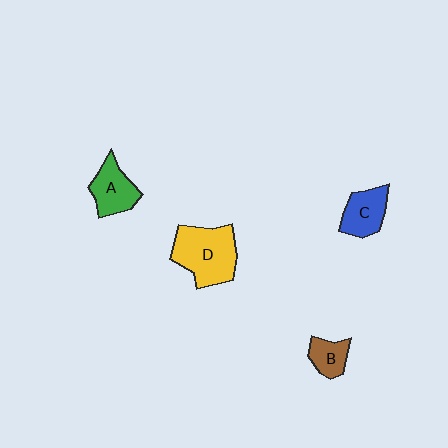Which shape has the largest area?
Shape D (yellow).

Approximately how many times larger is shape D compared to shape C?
Approximately 1.8 times.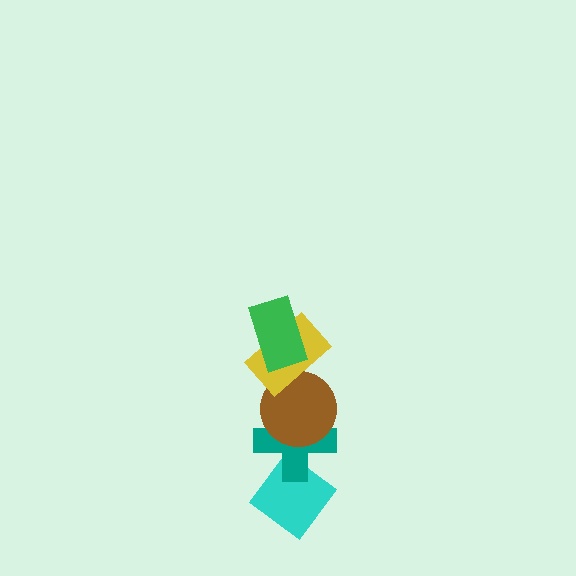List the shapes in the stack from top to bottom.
From top to bottom: the green rectangle, the yellow rectangle, the brown circle, the teal cross, the cyan diamond.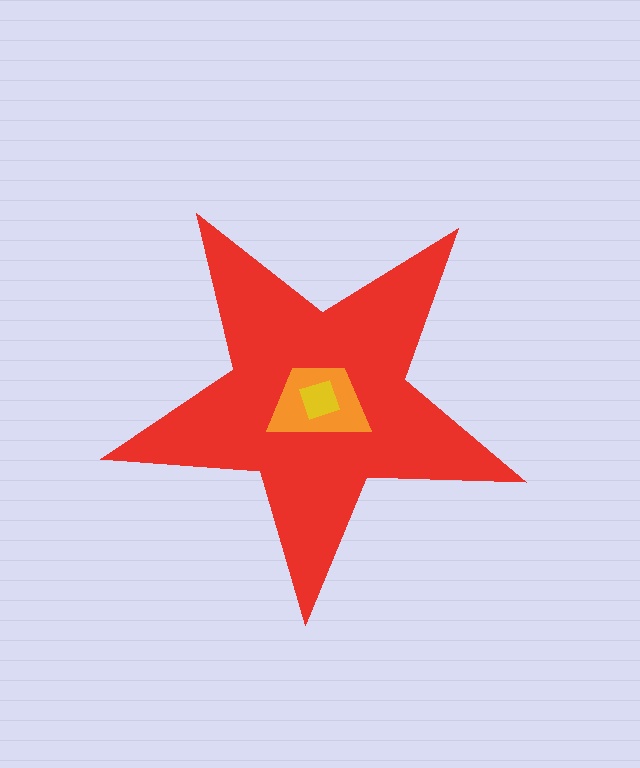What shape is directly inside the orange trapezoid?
The yellow diamond.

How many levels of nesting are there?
3.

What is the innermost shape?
The yellow diamond.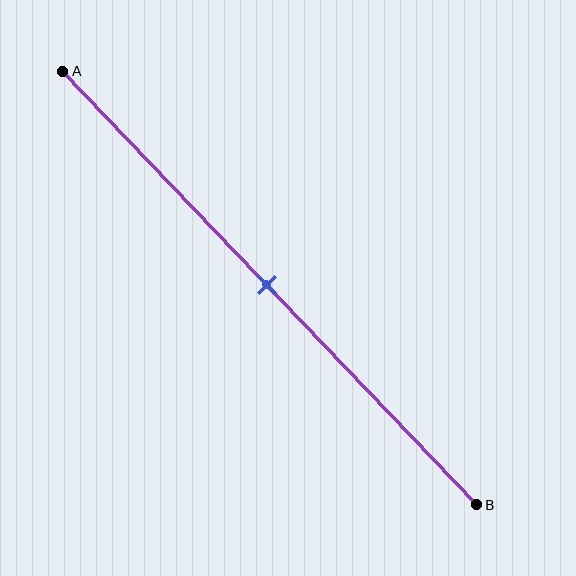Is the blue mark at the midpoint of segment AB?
Yes, the mark is approximately at the midpoint.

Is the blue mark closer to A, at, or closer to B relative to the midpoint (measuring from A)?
The blue mark is approximately at the midpoint of segment AB.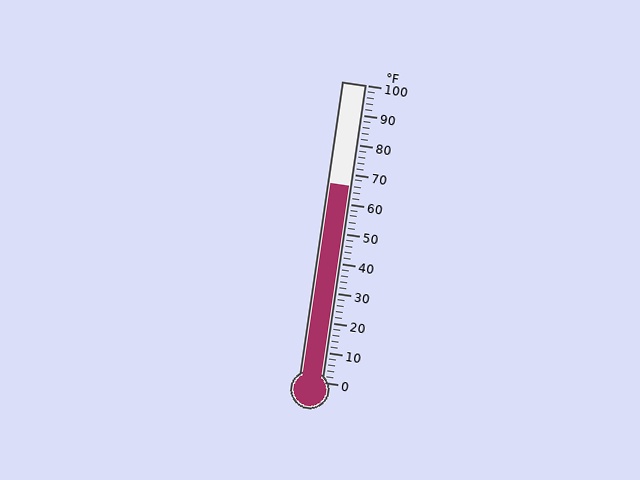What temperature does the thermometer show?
The thermometer shows approximately 66°F.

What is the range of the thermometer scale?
The thermometer scale ranges from 0°F to 100°F.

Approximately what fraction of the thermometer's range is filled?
The thermometer is filled to approximately 65% of its range.